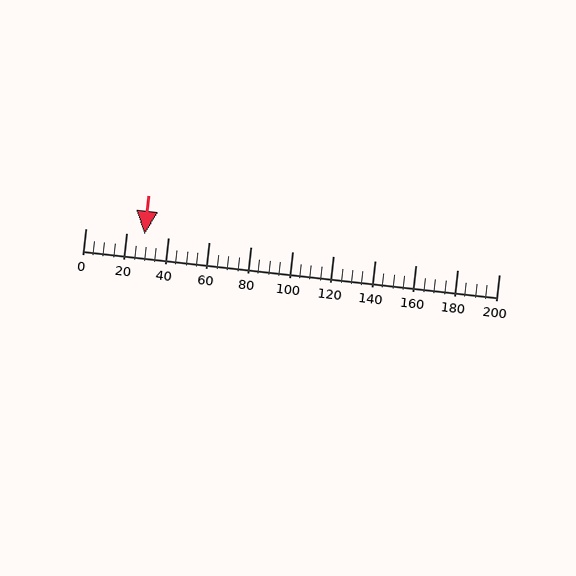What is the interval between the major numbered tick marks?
The major tick marks are spaced 20 units apart.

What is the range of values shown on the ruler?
The ruler shows values from 0 to 200.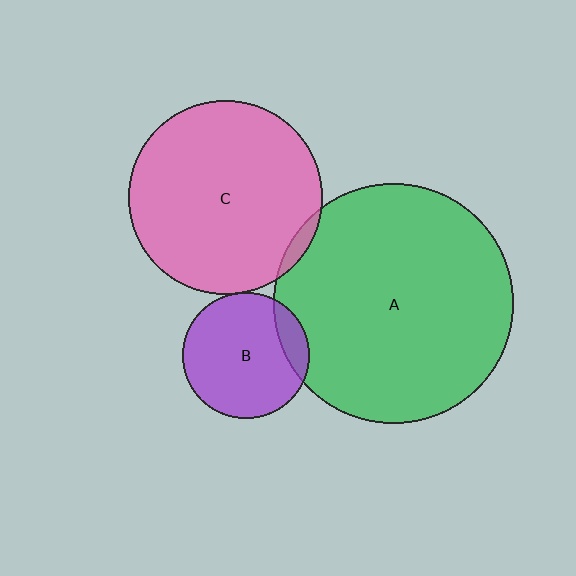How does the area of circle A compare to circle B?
Approximately 3.6 times.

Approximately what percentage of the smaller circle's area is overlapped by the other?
Approximately 15%.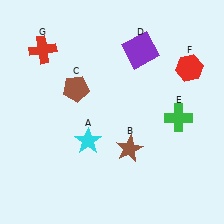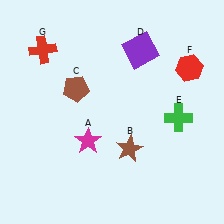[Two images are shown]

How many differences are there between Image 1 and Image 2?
There is 1 difference between the two images.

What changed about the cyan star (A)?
In Image 1, A is cyan. In Image 2, it changed to magenta.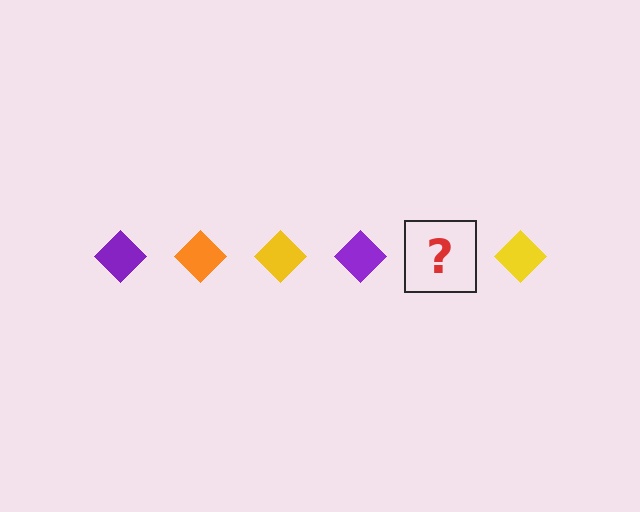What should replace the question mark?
The question mark should be replaced with an orange diamond.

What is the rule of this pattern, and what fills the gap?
The rule is that the pattern cycles through purple, orange, yellow diamonds. The gap should be filled with an orange diamond.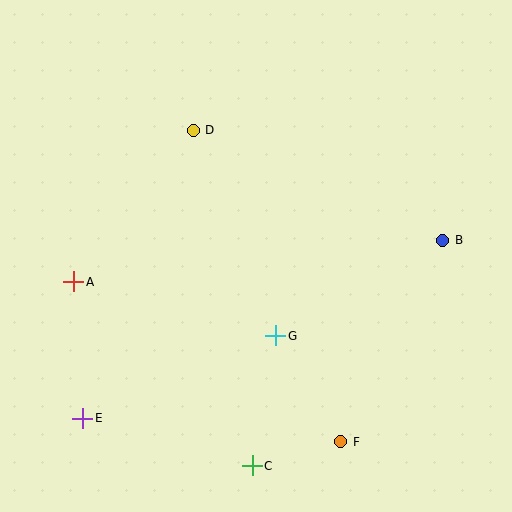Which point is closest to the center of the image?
Point G at (276, 336) is closest to the center.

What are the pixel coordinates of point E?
Point E is at (83, 418).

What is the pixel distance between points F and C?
The distance between F and C is 92 pixels.